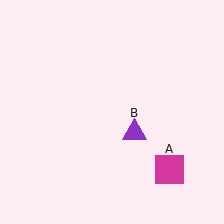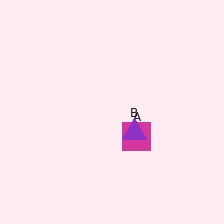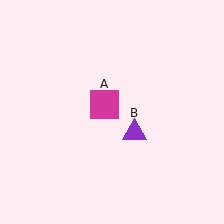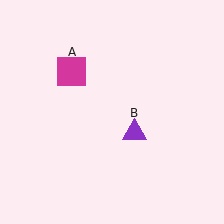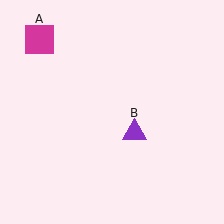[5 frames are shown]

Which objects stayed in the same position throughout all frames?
Purple triangle (object B) remained stationary.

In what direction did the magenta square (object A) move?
The magenta square (object A) moved up and to the left.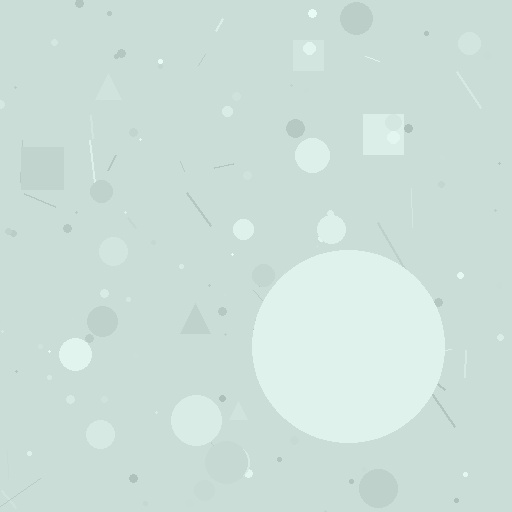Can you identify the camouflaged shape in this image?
The camouflaged shape is a circle.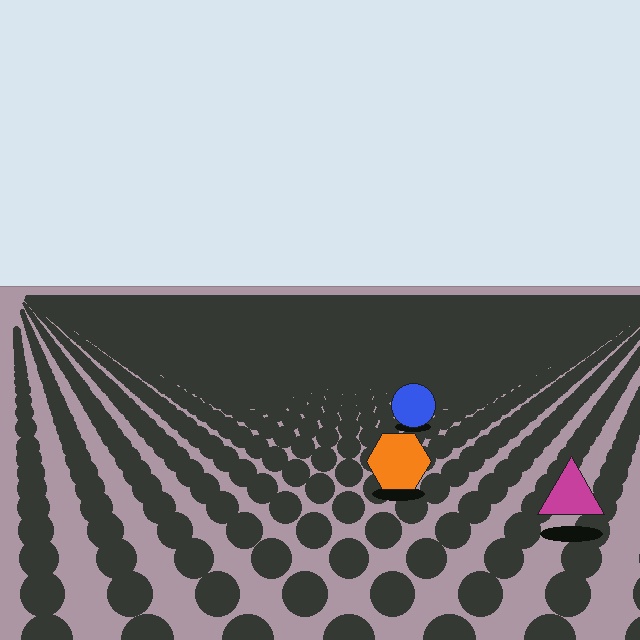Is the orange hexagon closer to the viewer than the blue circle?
Yes. The orange hexagon is closer — you can tell from the texture gradient: the ground texture is coarser near it.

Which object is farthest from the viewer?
The blue circle is farthest from the viewer. It appears smaller and the ground texture around it is denser.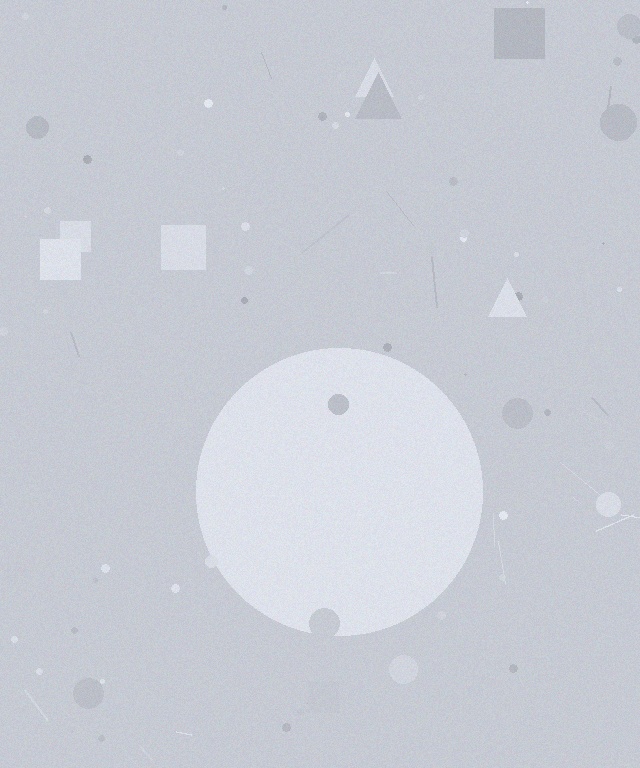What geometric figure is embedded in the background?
A circle is embedded in the background.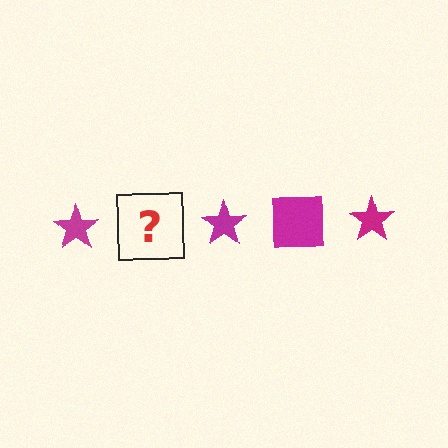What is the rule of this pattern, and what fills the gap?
The rule is that the pattern cycles through star, square shapes in magenta. The gap should be filled with a magenta square.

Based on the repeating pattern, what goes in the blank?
The blank should be a magenta square.